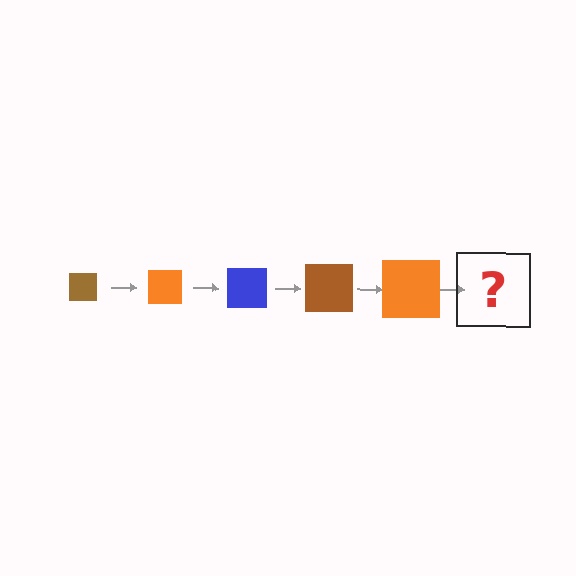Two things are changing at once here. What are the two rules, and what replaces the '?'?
The two rules are that the square grows larger each step and the color cycles through brown, orange, and blue. The '?' should be a blue square, larger than the previous one.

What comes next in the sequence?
The next element should be a blue square, larger than the previous one.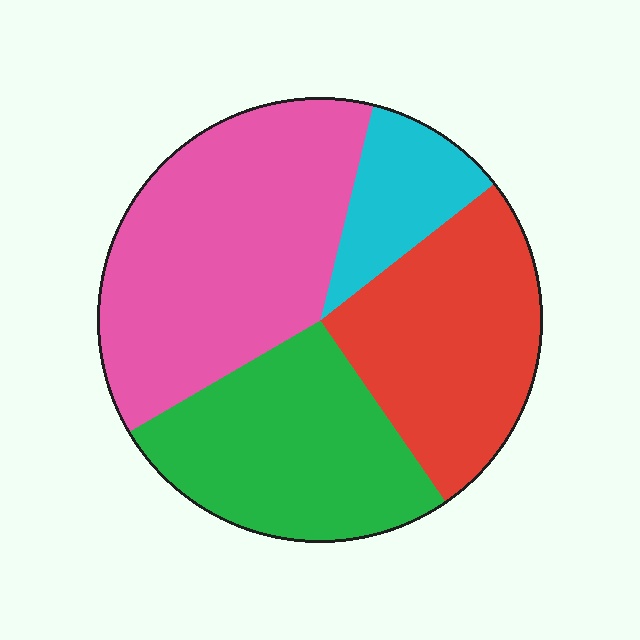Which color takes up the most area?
Pink, at roughly 35%.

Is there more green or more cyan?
Green.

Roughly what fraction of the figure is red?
Red covers 26% of the figure.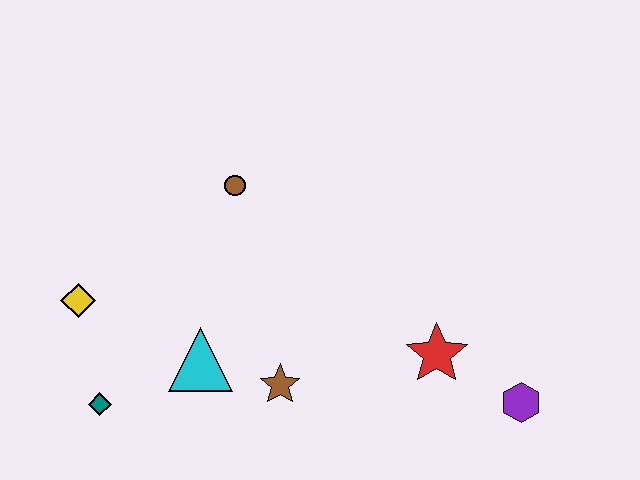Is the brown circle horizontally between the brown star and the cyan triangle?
Yes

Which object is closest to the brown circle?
The cyan triangle is closest to the brown circle.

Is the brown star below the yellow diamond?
Yes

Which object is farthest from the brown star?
The purple hexagon is farthest from the brown star.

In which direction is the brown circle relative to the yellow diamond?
The brown circle is to the right of the yellow diamond.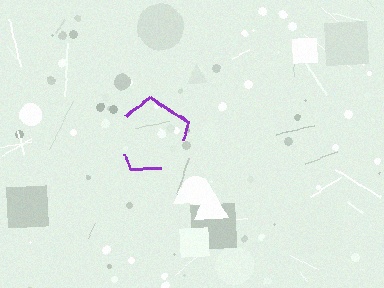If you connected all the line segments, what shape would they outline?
They would outline a pentagon.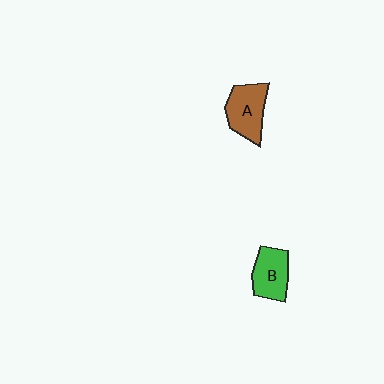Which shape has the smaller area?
Shape B (green).